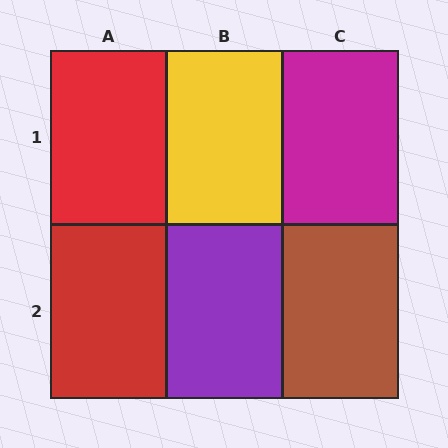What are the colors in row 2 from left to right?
Red, purple, brown.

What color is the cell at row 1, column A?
Red.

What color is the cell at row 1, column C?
Magenta.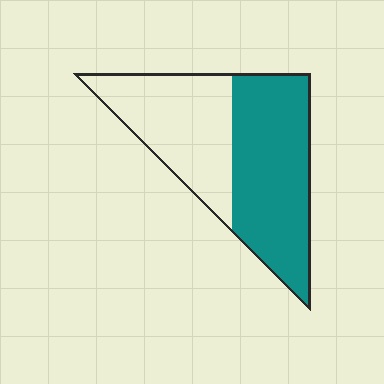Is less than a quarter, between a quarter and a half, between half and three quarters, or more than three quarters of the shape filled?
Between half and three quarters.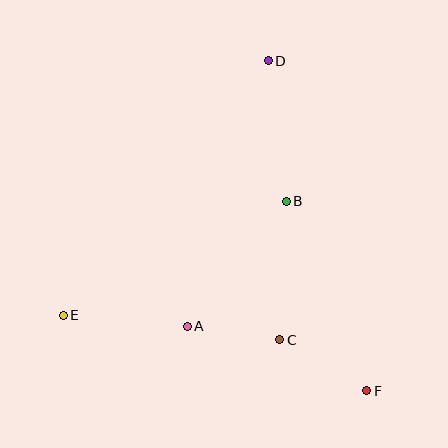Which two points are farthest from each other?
Points D and F are farthest from each other.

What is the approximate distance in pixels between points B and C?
The distance between B and C is approximately 139 pixels.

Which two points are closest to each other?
Points A and C are closest to each other.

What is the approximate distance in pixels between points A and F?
The distance between A and F is approximately 191 pixels.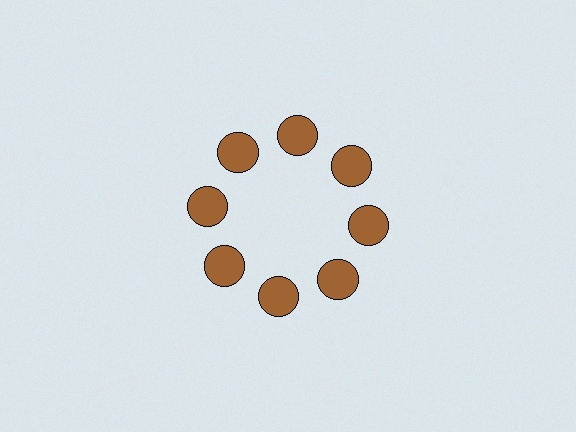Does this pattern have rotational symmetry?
Yes, this pattern has 8-fold rotational symmetry. It looks the same after rotating 45 degrees around the center.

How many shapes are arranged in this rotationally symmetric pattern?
There are 8 shapes, arranged in 8 groups of 1.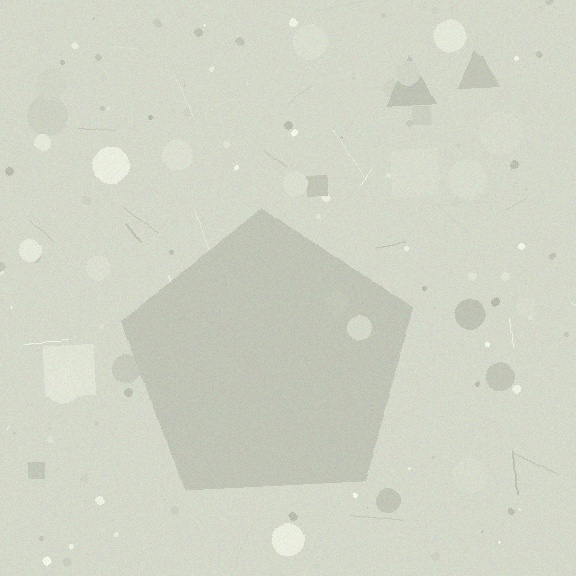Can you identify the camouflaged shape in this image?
The camouflaged shape is a pentagon.